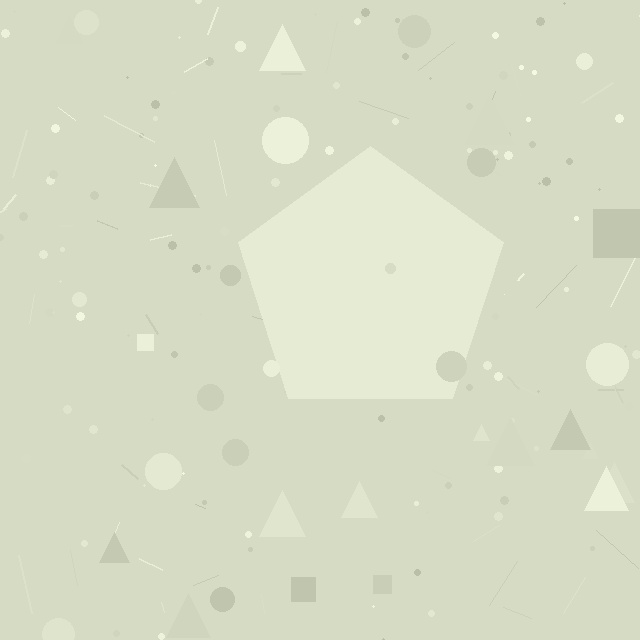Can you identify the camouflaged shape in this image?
The camouflaged shape is a pentagon.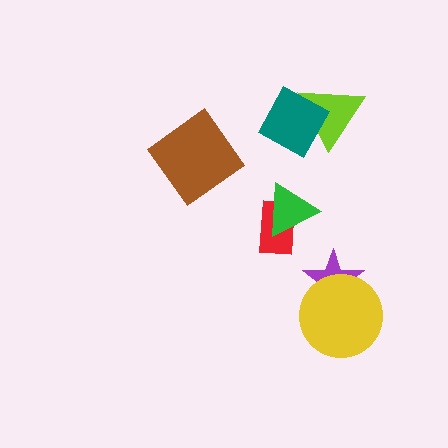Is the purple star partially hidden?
Yes, it is partially covered by another shape.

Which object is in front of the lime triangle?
The teal diamond is in front of the lime triangle.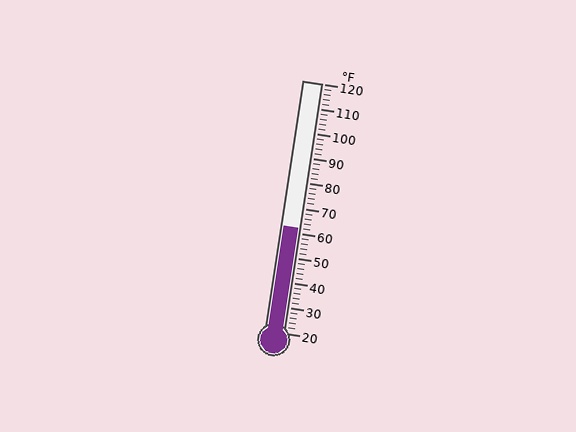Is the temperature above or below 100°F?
The temperature is below 100°F.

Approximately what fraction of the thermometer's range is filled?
The thermometer is filled to approximately 40% of its range.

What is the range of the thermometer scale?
The thermometer scale ranges from 20°F to 120°F.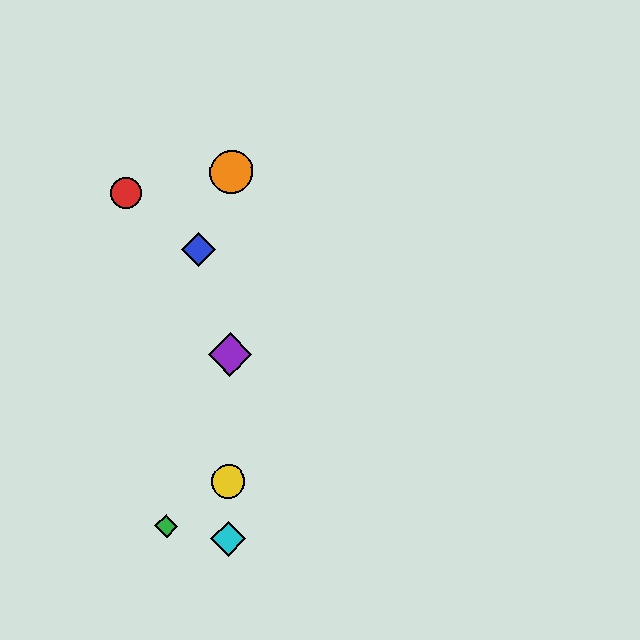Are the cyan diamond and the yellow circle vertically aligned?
Yes, both are at x≈228.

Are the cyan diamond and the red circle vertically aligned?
No, the cyan diamond is at x≈228 and the red circle is at x≈126.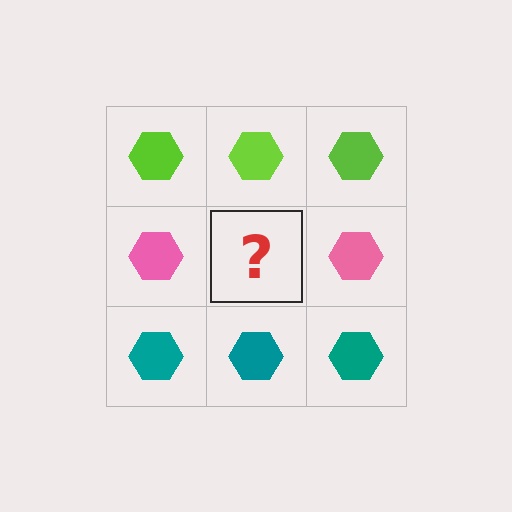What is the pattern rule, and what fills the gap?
The rule is that each row has a consistent color. The gap should be filled with a pink hexagon.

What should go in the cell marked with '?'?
The missing cell should contain a pink hexagon.